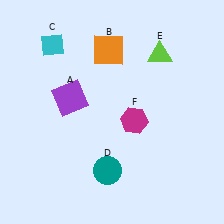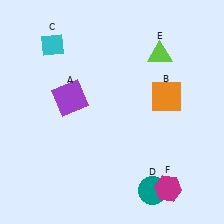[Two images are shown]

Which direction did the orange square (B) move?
The orange square (B) moved right.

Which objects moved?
The objects that moved are: the orange square (B), the teal circle (D), the magenta hexagon (F).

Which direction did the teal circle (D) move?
The teal circle (D) moved right.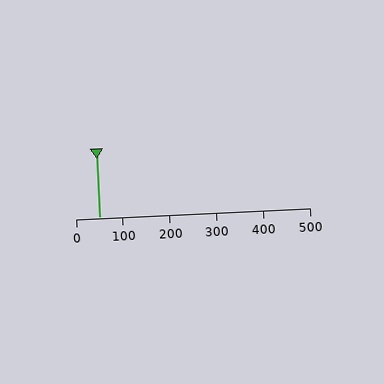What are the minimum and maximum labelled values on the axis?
The axis runs from 0 to 500.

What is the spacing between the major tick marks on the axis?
The major ticks are spaced 100 apart.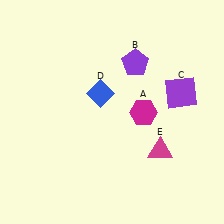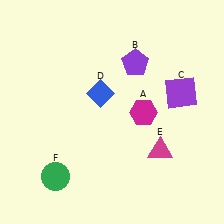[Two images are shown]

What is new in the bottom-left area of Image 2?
A green circle (F) was added in the bottom-left area of Image 2.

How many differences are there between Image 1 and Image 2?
There is 1 difference between the two images.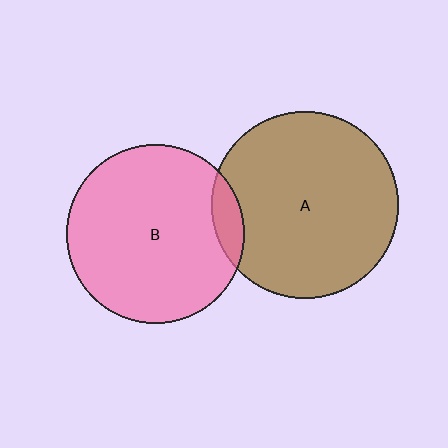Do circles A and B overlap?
Yes.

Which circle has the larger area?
Circle A (brown).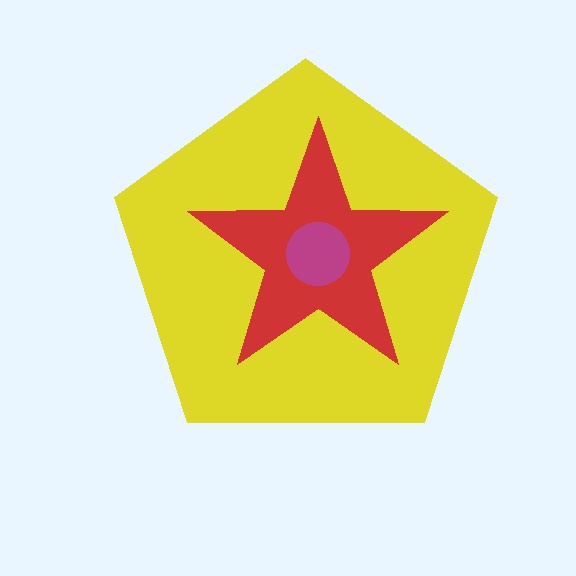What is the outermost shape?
The yellow pentagon.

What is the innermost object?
The magenta circle.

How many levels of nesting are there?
3.